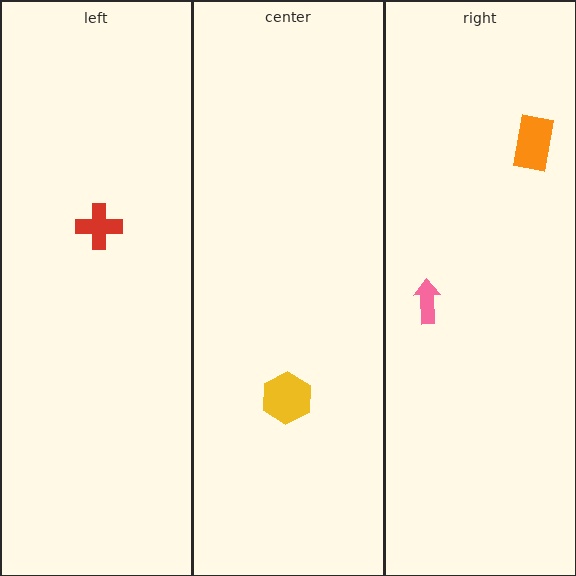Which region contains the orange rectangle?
The right region.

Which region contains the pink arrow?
The right region.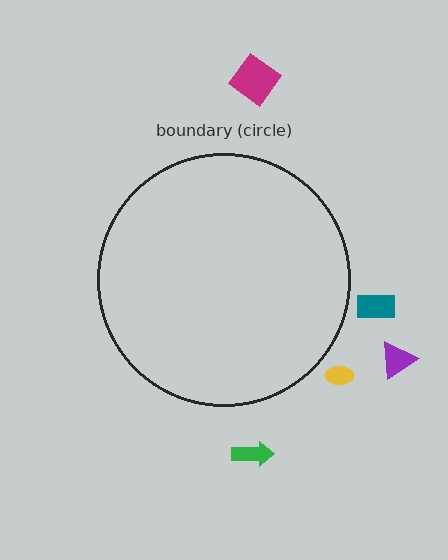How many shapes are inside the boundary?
0 inside, 5 outside.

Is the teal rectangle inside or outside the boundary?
Outside.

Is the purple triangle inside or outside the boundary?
Outside.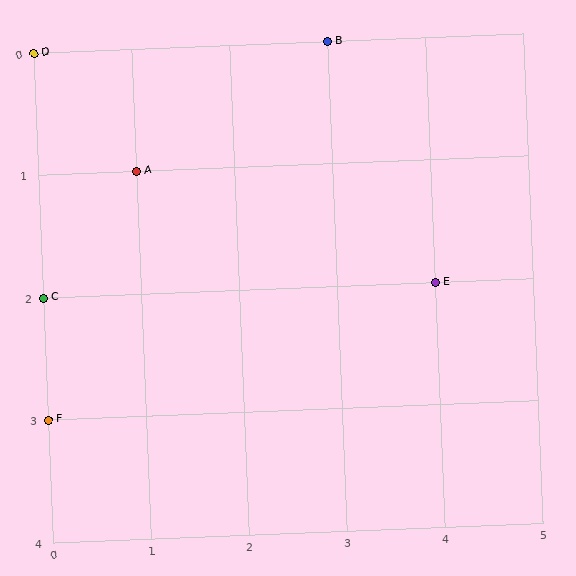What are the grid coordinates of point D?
Point D is at grid coordinates (0, 0).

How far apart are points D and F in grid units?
Points D and F are 3 rows apart.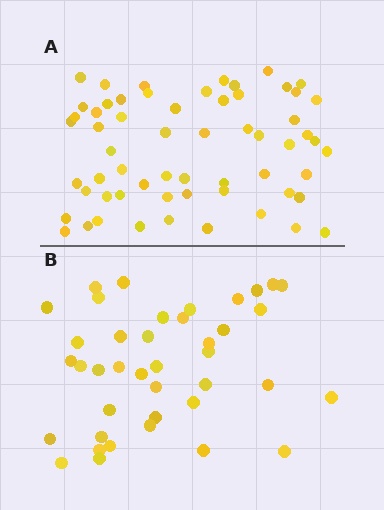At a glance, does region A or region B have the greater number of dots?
Region A (the top region) has more dots.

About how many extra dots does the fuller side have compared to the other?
Region A has approximately 20 more dots than region B.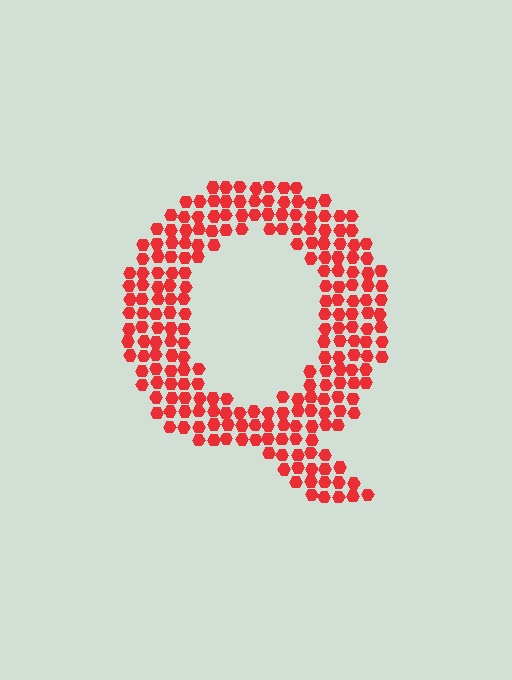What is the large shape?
The large shape is the letter Q.